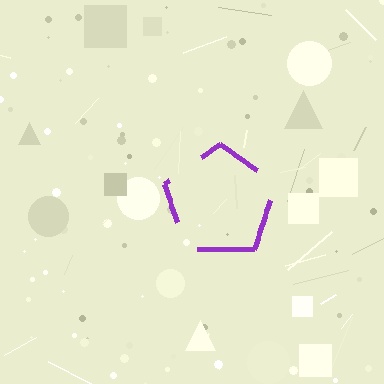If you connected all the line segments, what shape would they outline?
They would outline a pentagon.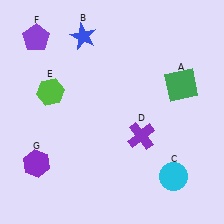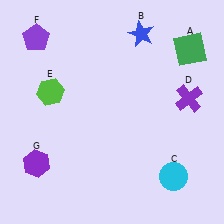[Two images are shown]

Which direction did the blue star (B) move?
The blue star (B) moved right.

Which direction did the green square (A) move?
The green square (A) moved up.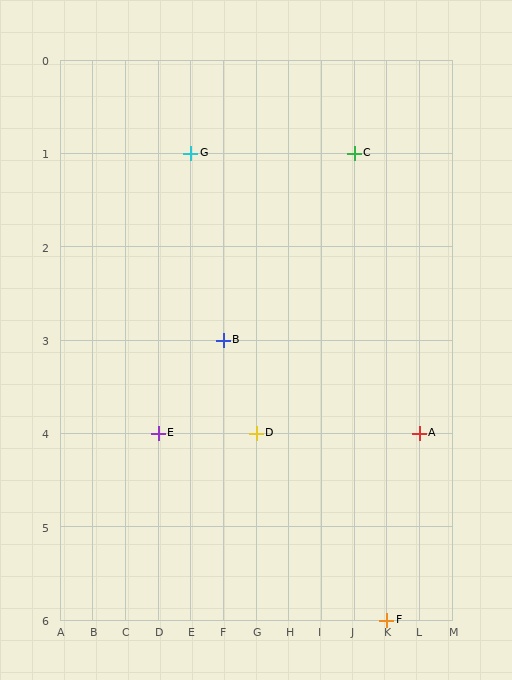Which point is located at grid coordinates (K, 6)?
Point F is at (K, 6).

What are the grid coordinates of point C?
Point C is at grid coordinates (J, 1).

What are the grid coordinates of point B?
Point B is at grid coordinates (F, 3).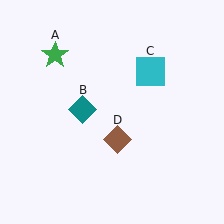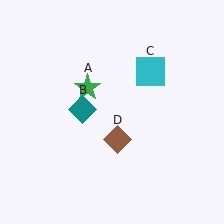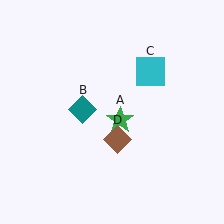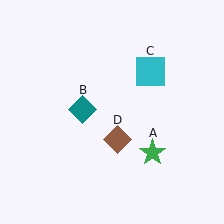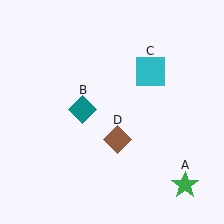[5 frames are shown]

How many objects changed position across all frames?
1 object changed position: green star (object A).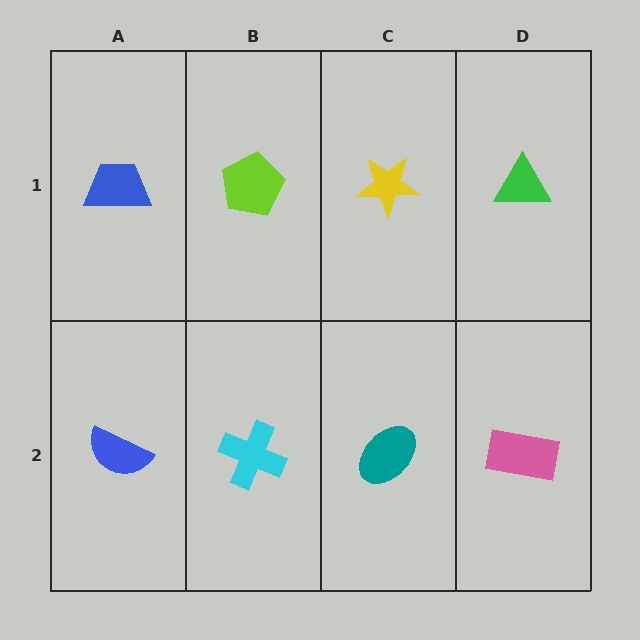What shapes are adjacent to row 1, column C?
A teal ellipse (row 2, column C), a lime pentagon (row 1, column B), a green triangle (row 1, column D).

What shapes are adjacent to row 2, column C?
A yellow star (row 1, column C), a cyan cross (row 2, column B), a pink rectangle (row 2, column D).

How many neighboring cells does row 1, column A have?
2.